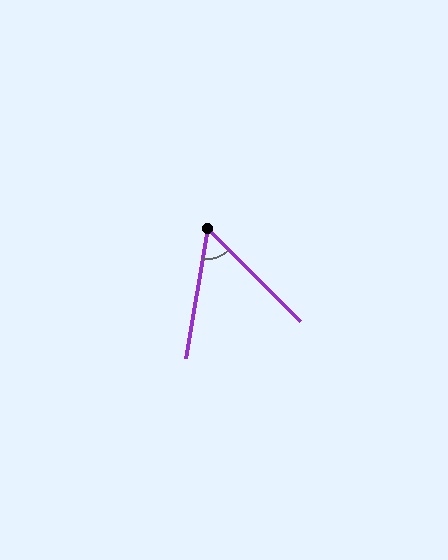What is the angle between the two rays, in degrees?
Approximately 55 degrees.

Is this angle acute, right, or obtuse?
It is acute.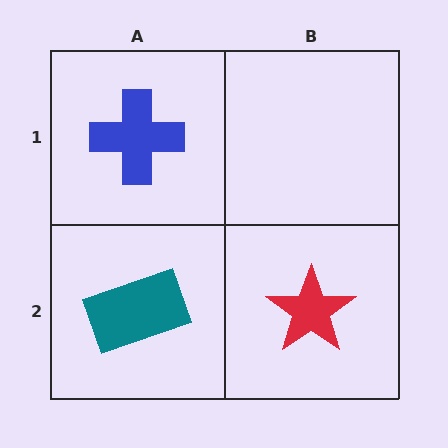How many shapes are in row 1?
1 shape.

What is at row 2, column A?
A teal rectangle.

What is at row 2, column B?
A red star.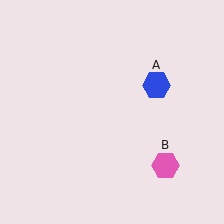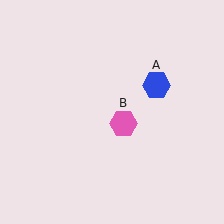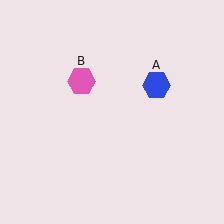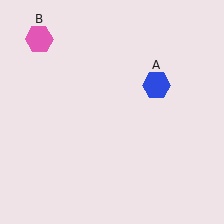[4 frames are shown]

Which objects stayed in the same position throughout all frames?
Blue hexagon (object A) remained stationary.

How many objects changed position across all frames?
1 object changed position: pink hexagon (object B).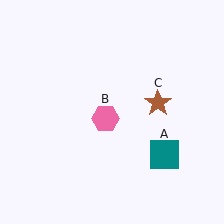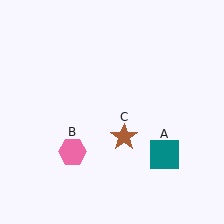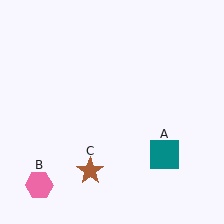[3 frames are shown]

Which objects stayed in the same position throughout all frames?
Teal square (object A) remained stationary.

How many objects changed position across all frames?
2 objects changed position: pink hexagon (object B), brown star (object C).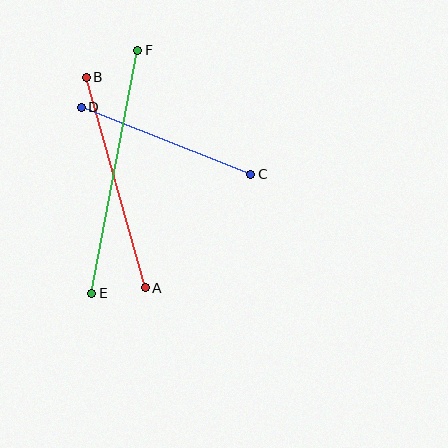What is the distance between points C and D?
The distance is approximately 182 pixels.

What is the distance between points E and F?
The distance is approximately 247 pixels.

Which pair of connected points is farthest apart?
Points E and F are farthest apart.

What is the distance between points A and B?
The distance is approximately 219 pixels.